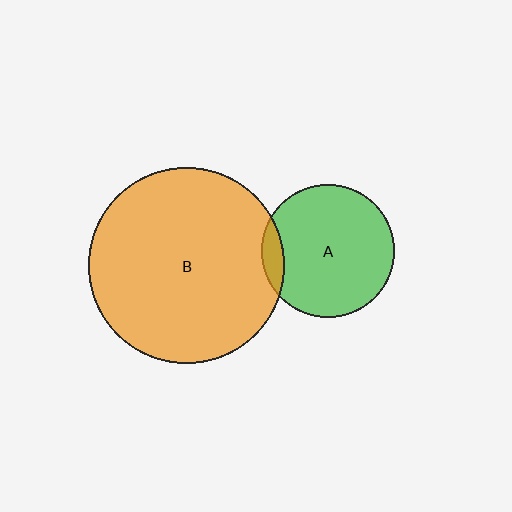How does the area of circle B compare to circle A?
Approximately 2.2 times.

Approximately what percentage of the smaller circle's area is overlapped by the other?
Approximately 10%.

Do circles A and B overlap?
Yes.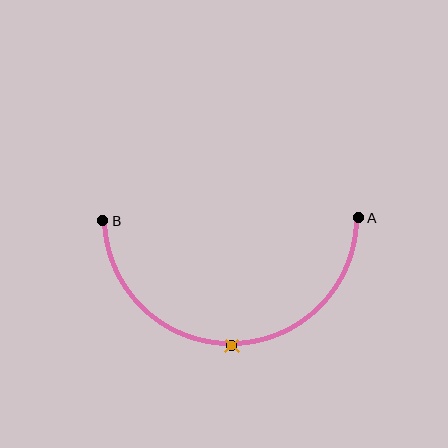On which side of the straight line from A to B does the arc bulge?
The arc bulges below the straight line connecting A and B.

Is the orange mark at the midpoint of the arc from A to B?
Yes. The orange mark lies on the arc at equal arc-length from both A and B — it is the arc midpoint.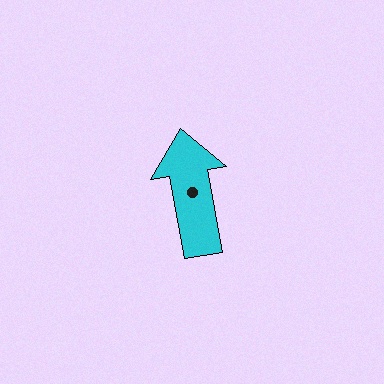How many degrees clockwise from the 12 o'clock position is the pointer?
Approximately 350 degrees.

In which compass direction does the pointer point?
North.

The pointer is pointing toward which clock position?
Roughly 12 o'clock.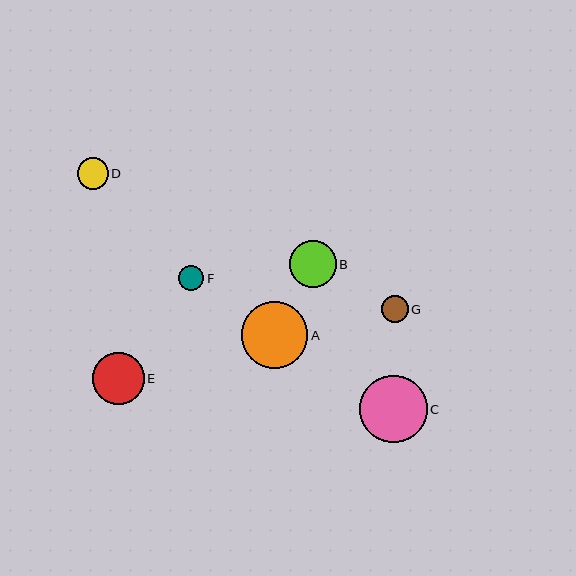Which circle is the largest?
Circle C is the largest with a size of approximately 68 pixels.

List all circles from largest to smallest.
From largest to smallest: C, A, E, B, D, G, F.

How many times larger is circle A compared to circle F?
Circle A is approximately 2.7 times the size of circle F.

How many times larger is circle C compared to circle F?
Circle C is approximately 2.7 times the size of circle F.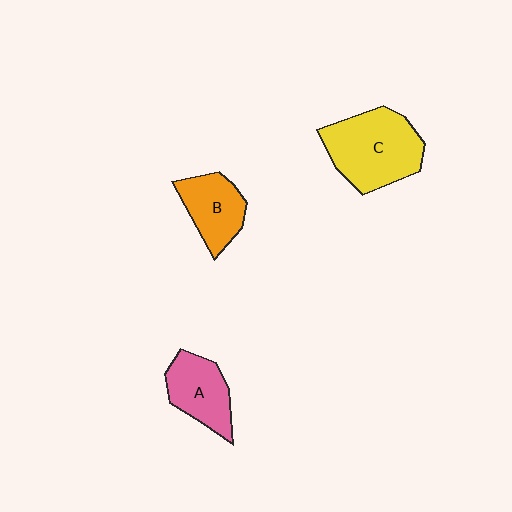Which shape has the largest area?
Shape C (yellow).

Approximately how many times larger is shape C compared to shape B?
Approximately 1.7 times.